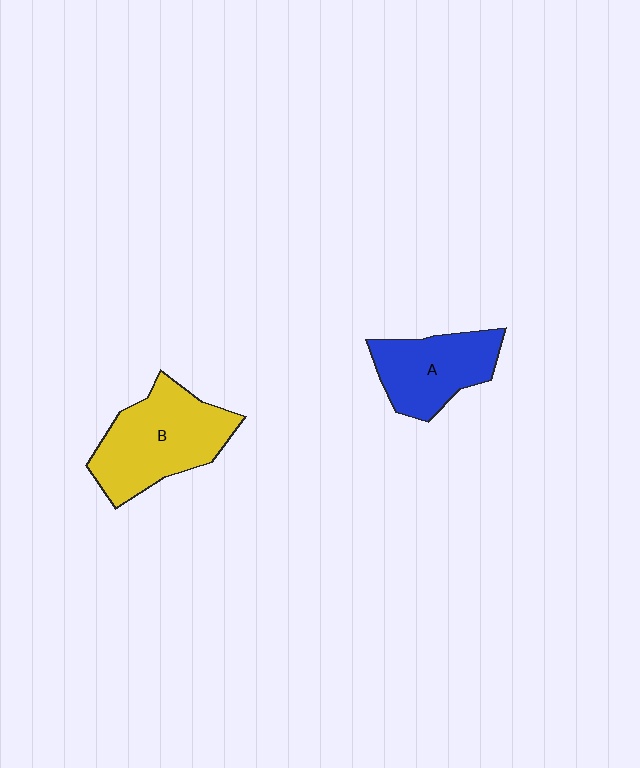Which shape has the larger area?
Shape B (yellow).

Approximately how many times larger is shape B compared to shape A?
Approximately 1.3 times.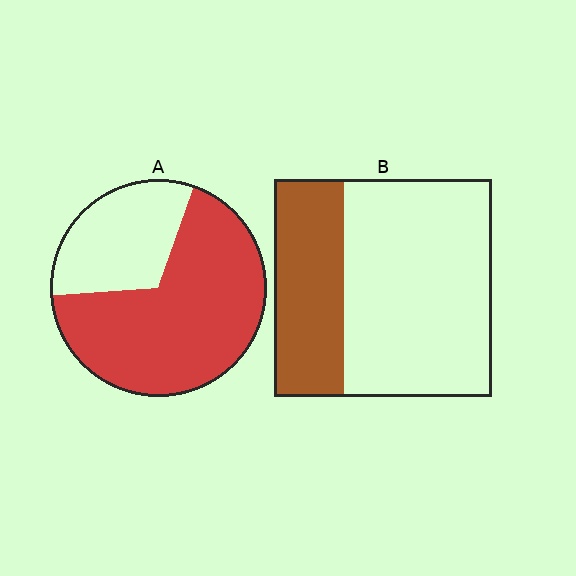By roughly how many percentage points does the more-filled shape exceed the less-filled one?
By roughly 35 percentage points (A over B).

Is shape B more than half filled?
No.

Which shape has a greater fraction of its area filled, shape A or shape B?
Shape A.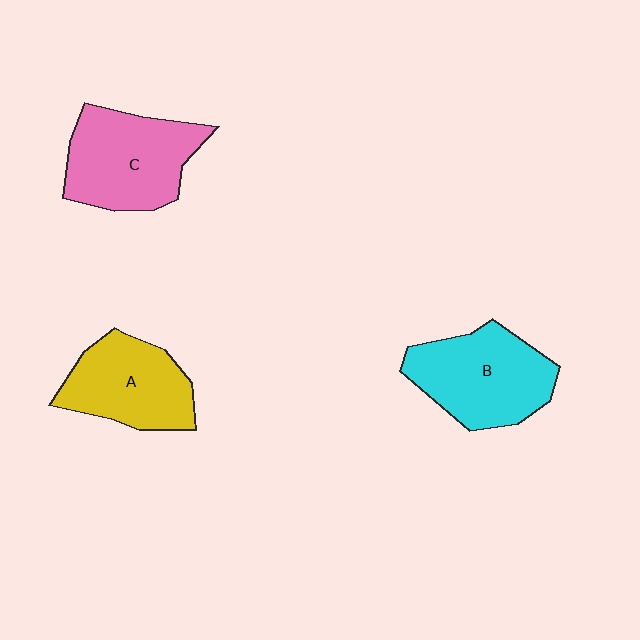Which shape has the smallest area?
Shape A (yellow).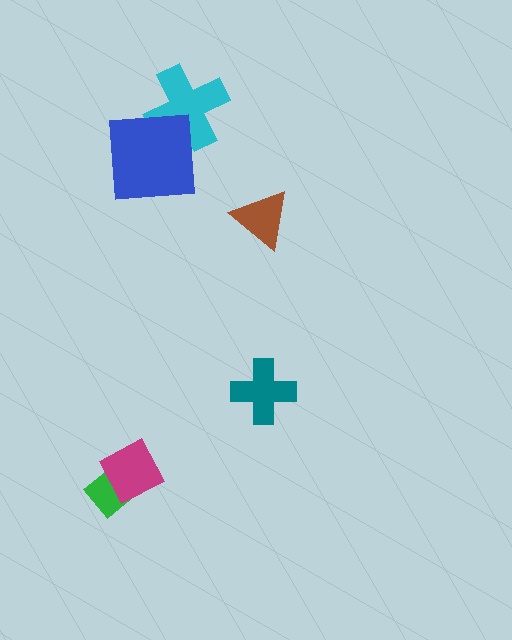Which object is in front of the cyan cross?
The blue square is in front of the cyan cross.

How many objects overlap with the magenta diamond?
1 object overlaps with the magenta diamond.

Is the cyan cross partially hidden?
Yes, it is partially covered by another shape.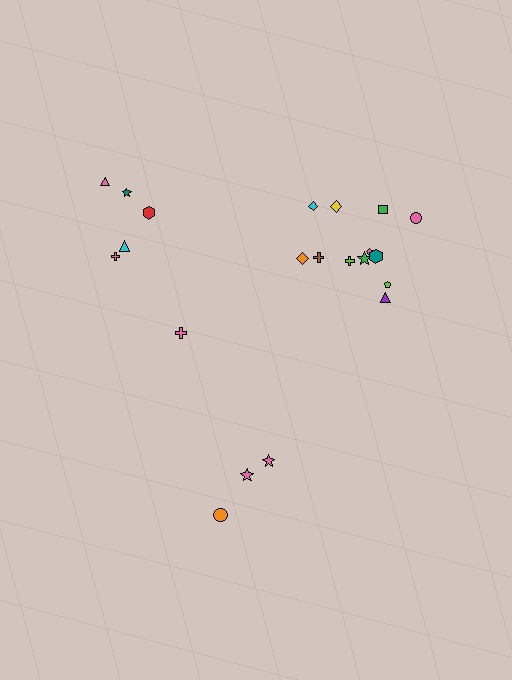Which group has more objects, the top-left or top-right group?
The top-right group.